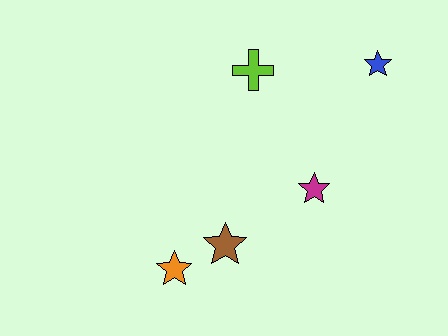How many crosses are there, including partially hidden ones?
There is 1 cross.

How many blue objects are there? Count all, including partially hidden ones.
There is 1 blue object.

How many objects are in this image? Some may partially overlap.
There are 5 objects.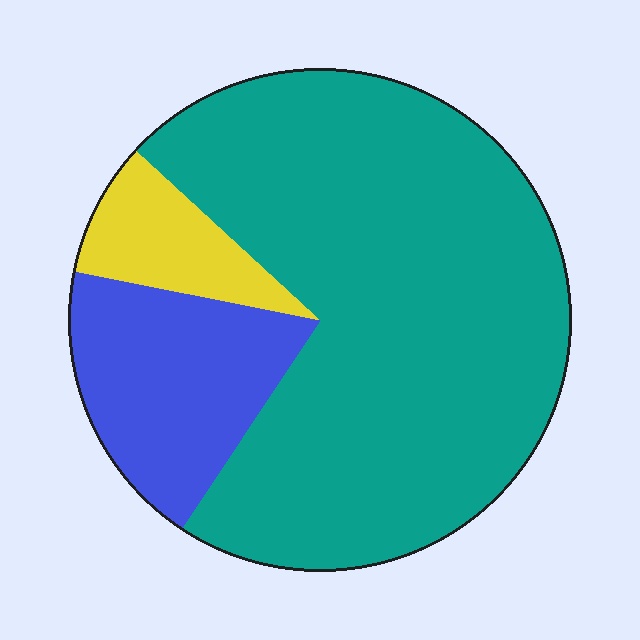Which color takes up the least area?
Yellow, at roughly 10%.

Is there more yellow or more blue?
Blue.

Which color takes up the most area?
Teal, at roughly 70%.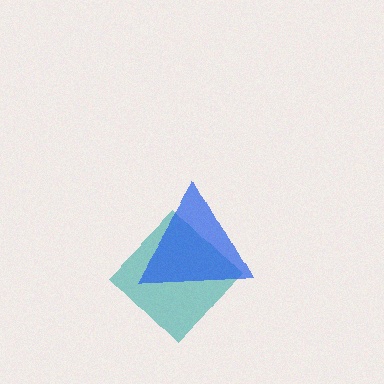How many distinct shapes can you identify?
There are 2 distinct shapes: a teal diamond, a blue triangle.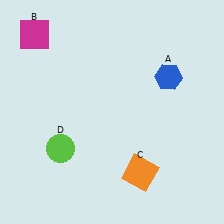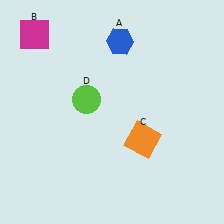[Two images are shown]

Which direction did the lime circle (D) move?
The lime circle (D) moved up.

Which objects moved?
The objects that moved are: the blue hexagon (A), the orange square (C), the lime circle (D).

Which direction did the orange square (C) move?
The orange square (C) moved up.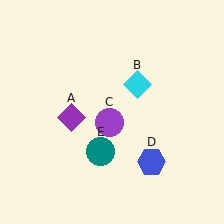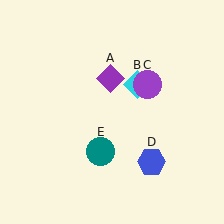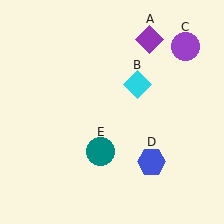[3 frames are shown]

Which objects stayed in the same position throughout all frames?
Cyan diamond (object B) and blue hexagon (object D) and teal circle (object E) remained stationary.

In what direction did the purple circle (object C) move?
The purple circle (object C) moved up and to the right.